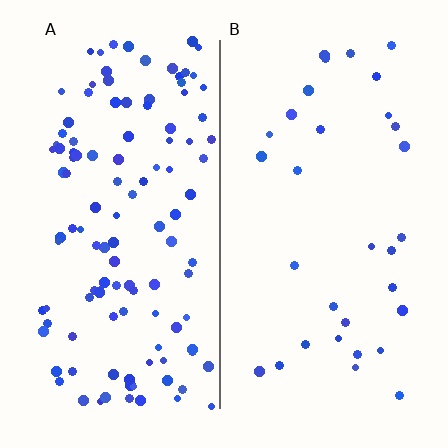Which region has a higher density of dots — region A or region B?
A (the left).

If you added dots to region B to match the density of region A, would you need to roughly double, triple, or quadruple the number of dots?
Approximately quadruple.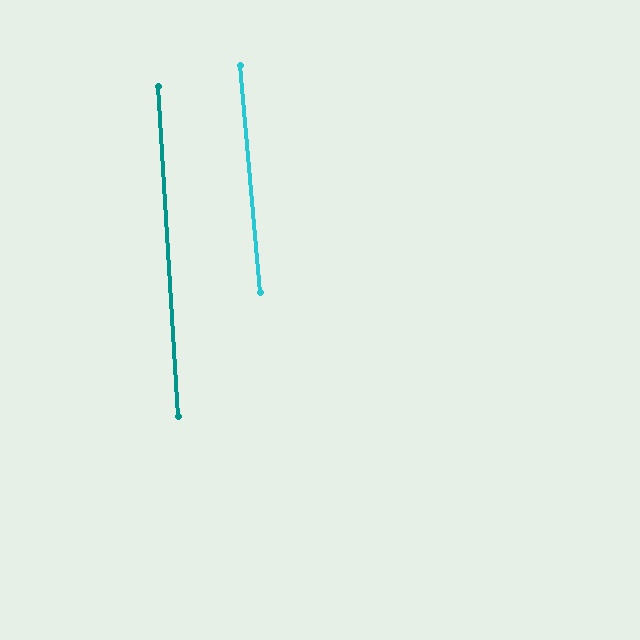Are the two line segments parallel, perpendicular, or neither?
Parallel — their directions differ by only 1.6°.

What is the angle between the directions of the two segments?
Approximately 2 degrees.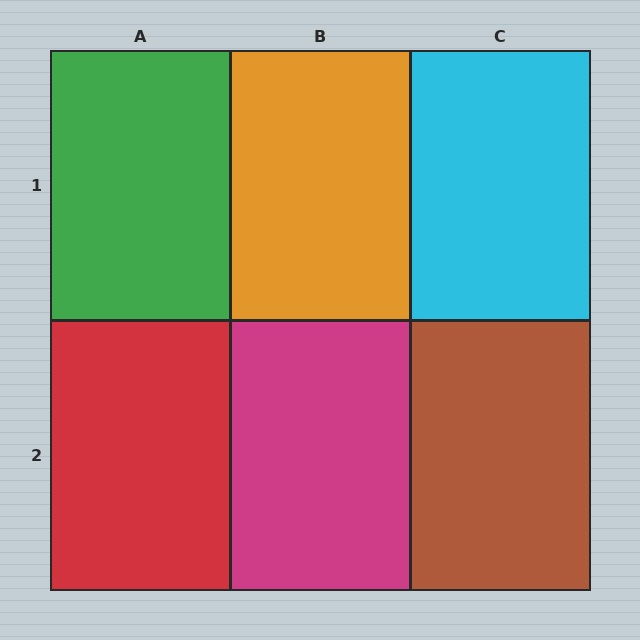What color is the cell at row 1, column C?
Cyan.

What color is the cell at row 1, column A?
Green.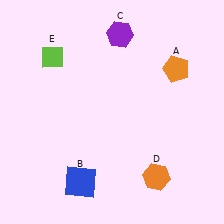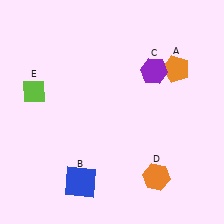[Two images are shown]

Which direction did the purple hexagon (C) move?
The purple hexagon (C) moved down.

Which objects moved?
The objects that moved are: the purple hexagon (C), the lime diamond (E).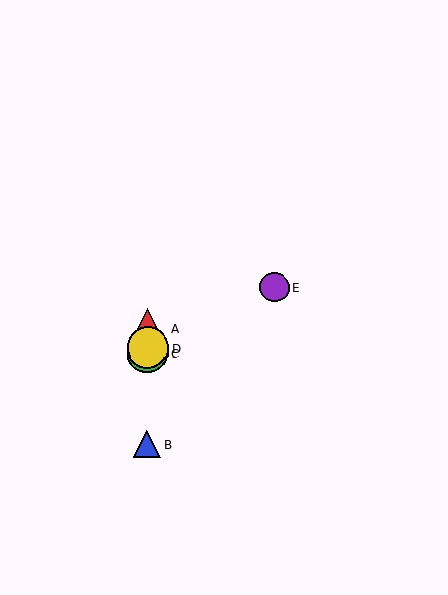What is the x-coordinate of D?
Object D is at x≈147.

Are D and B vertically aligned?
Yes, both are at x≈147.